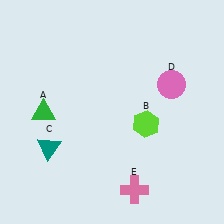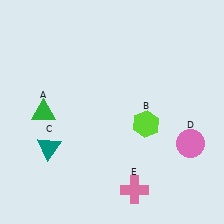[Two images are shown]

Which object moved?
The pink circle (D) moved down.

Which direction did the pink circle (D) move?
The pink circle (D) moved down.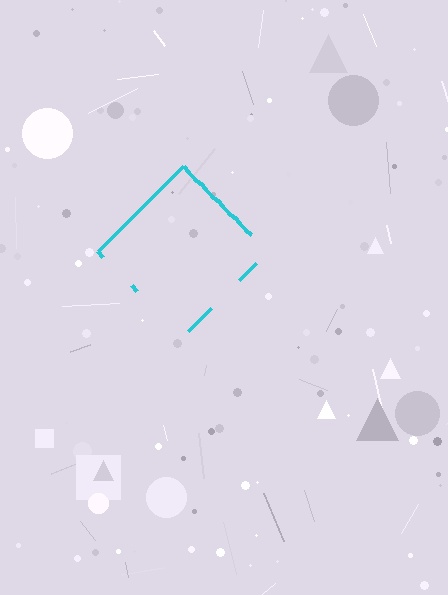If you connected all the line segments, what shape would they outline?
They would outline a diamond.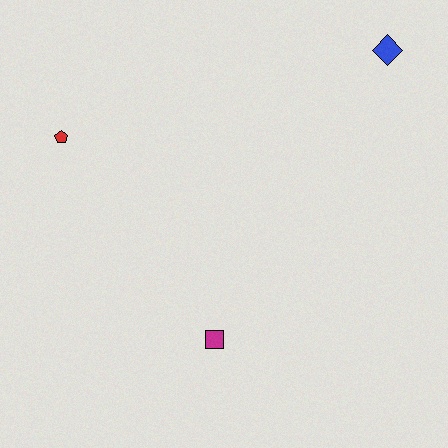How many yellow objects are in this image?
There are no yellow objects.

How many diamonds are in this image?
There is 1 diamond.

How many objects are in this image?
There are 3 objects.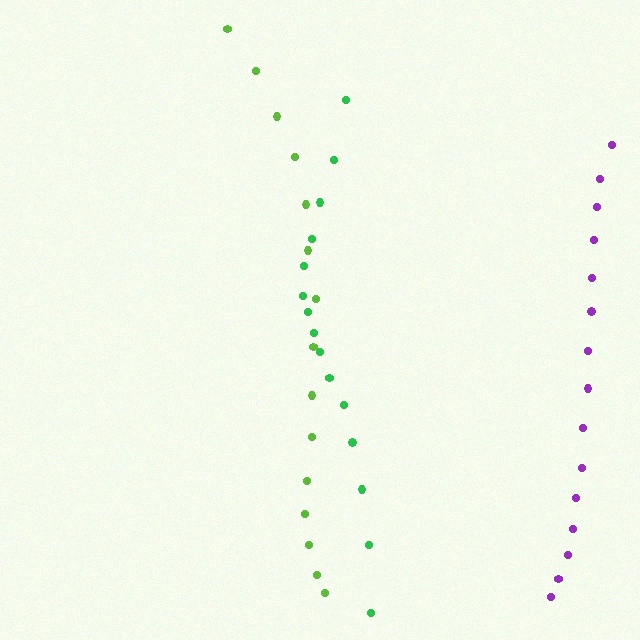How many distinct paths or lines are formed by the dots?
There are 3 distinct paths.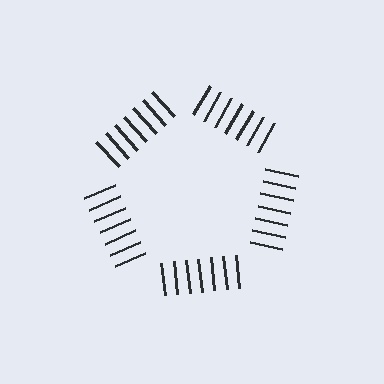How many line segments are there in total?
35 — 7 along each of the 5 edges.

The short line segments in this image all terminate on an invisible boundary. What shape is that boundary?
An illusory pentagon — the line segments terminate on its edges but no continuous stroke is drawn.